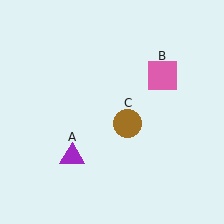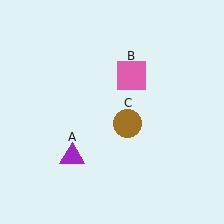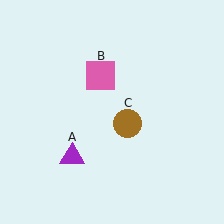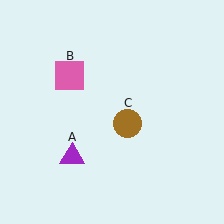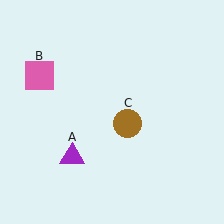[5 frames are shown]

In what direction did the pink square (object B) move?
The pink square (object B) moved left.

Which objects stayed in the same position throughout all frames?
Purple triangle (object A) and brown circle (object C) remained stationary.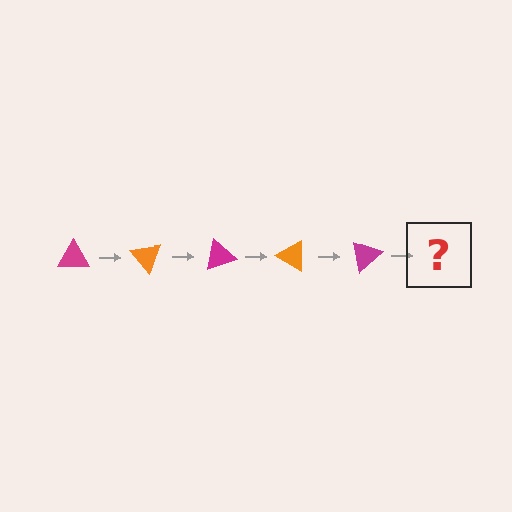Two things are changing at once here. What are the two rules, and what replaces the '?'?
The two rules are that it rotates 50 degrees each step and the color cycles through magenta and orange. The '?' should be an orange triangle, rotated 250 degrees from the start.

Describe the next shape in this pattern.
It should be an orange triangle, rotated 250 degrees from the start.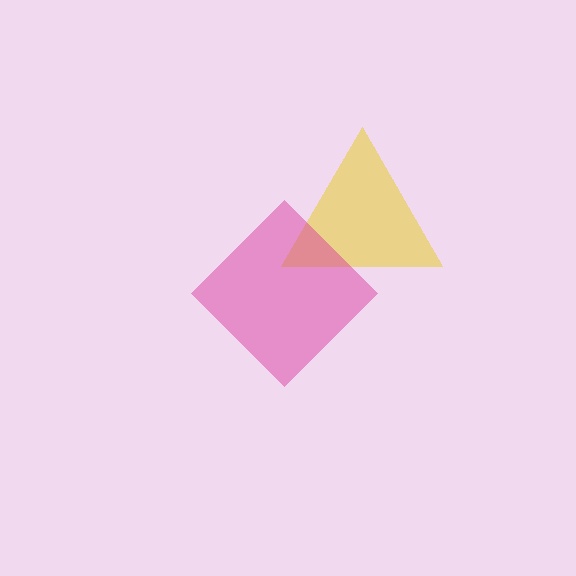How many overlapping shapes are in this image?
There are 2 overlapping shapes in the image.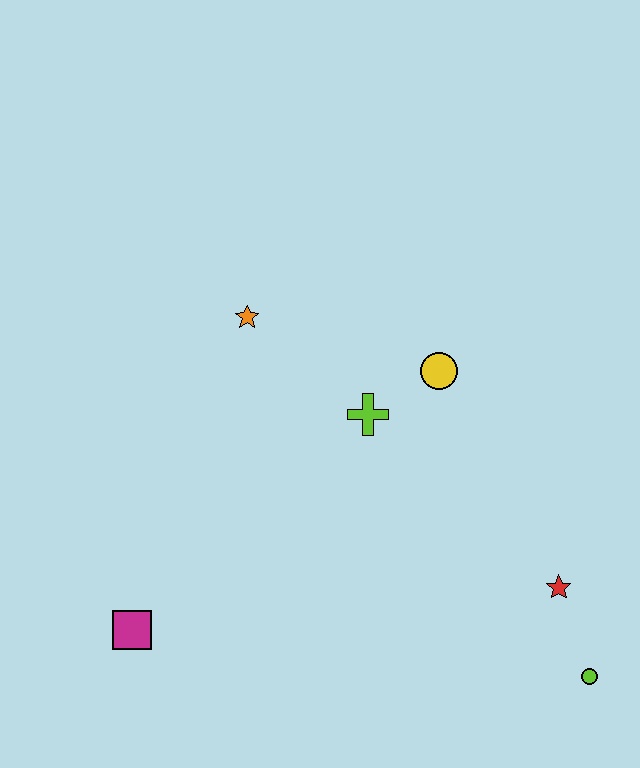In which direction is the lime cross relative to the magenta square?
The lime cross is to the right of the magenta square.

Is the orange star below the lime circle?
No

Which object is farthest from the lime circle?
The orange star is farthest from the lime circle.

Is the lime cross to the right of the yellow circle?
No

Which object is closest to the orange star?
The lime cross is closest to the orange star.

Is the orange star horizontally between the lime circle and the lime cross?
No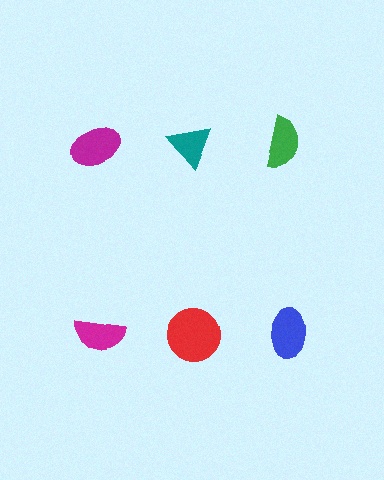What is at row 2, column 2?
A red circle.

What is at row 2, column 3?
A blue ellipse.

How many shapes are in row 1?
3 shapes.